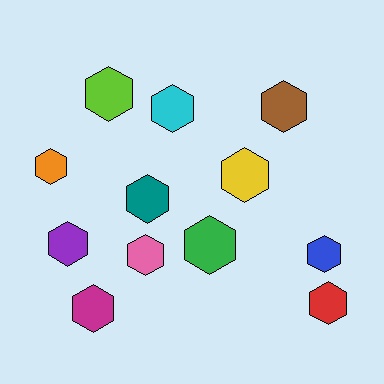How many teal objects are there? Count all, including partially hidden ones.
There is 1 teal object.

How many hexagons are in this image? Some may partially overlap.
There are 12 hexagons.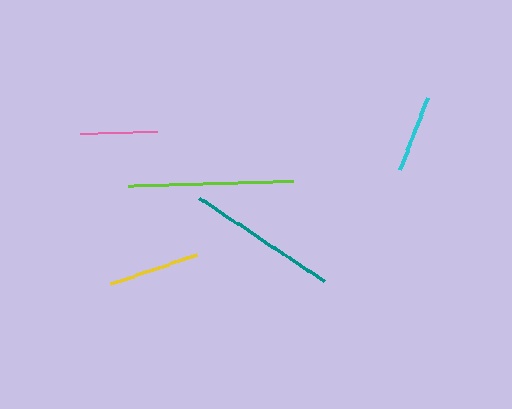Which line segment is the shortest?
The cyan line is the shortest at approximately 77 pixels.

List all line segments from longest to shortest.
From longest to shortest: lime, teal, yellow, pink, cyan.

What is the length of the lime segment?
The lime segment is approximately 165 pixels long.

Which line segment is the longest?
The lime line is the longest at approximately 165 pixels.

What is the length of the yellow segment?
The yellow segment is approximately 92 pixels long.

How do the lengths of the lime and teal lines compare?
The lime and teal lines are approximately the same length.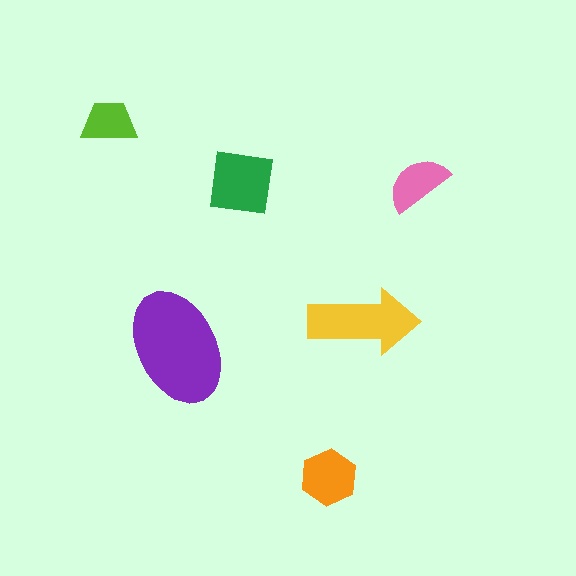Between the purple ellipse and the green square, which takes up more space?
The purple ellipse.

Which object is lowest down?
The orange hexagon is bottommost.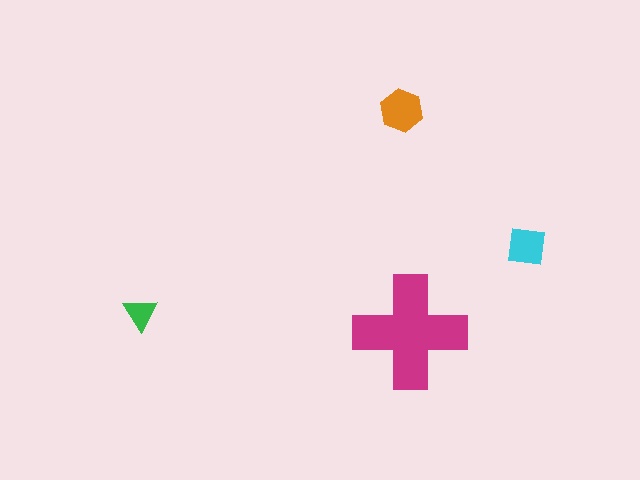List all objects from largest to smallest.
The magenta cross, the orange hexagon, the cyan square, the green triangle.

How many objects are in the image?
There are 4 objects in the image.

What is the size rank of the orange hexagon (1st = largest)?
2nd.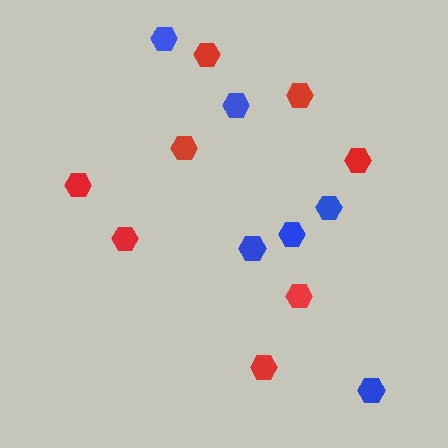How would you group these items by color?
There are 2 groups: one group of red hexagons (8) and one group of blue hexagons (6).